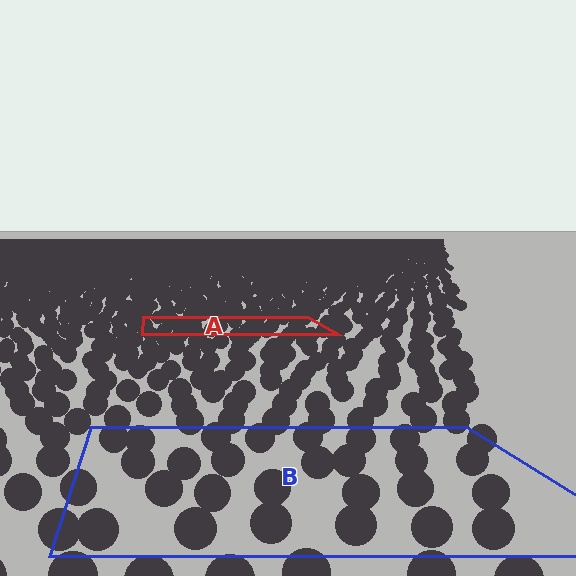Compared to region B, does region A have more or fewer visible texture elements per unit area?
Region A has more texture elements per unit area — they are packed more densely because it is farther away.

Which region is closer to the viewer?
Region B is closer. The texture elements there are larger and more spread out.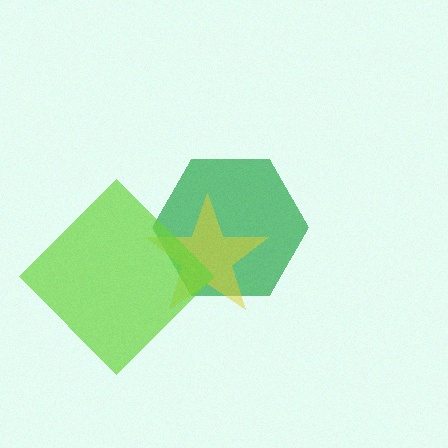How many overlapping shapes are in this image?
There are 3 overlapping shapes in the image.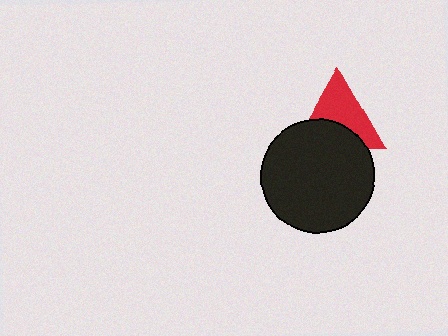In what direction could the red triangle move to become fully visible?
The red triangle could move up. That would shift it out from behind the black circle entirely.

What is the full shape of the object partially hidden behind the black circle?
The partially hidden object is a red triangle.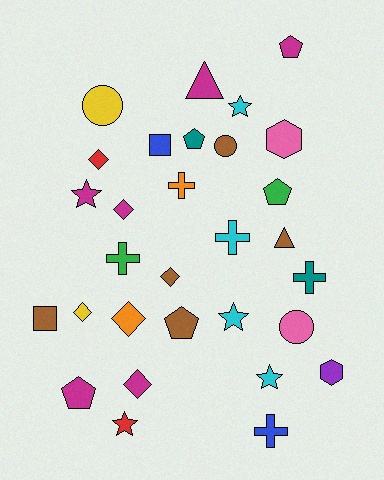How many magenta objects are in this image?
There are 6 magenta objects.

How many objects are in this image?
There are 30 objects.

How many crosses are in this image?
There are 5 crosses.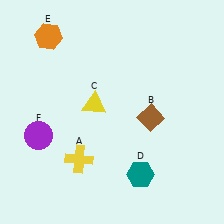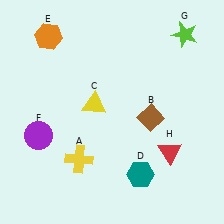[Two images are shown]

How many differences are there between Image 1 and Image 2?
There are 2 differences between the two images.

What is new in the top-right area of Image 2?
A lime star (G) was added in the top-right area of Image 2.